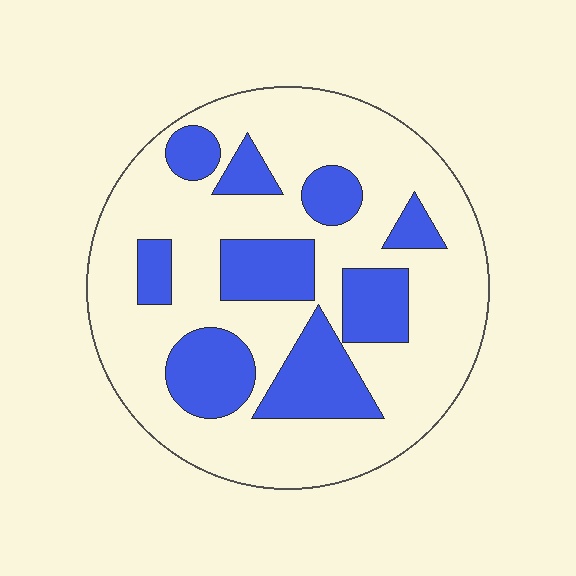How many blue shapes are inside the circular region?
9.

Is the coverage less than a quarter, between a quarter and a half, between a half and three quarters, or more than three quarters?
Between a quarter and a half.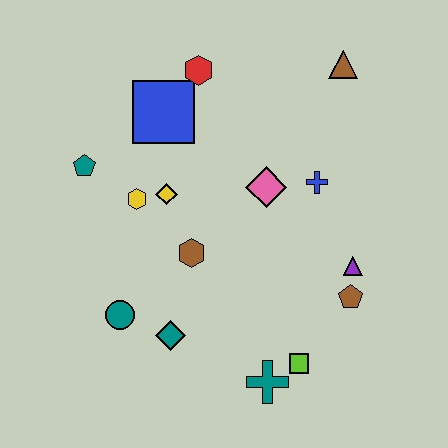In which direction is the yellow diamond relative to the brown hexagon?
The yellow diamond is above the brown hexagon.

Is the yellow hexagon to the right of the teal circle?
Yes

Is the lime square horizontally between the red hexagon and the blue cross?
Yes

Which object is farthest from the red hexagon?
The teal cross is farthest from the red hexagon.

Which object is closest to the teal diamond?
The teal circle is closest to the teal diamond.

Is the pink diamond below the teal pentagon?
Yes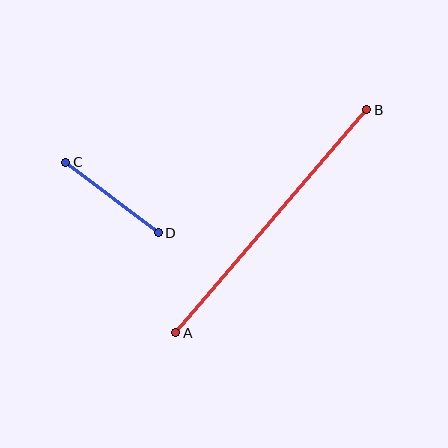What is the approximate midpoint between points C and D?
The midpoint is at approximately (112, 197) pixels.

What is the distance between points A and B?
The distance is approximately 294 pixels.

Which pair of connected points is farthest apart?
Points A and B are farthest apart.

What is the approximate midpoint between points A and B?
The midpoint is at approximately (271, 221) pixels.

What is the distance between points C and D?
The distance is approximately 116 pixels.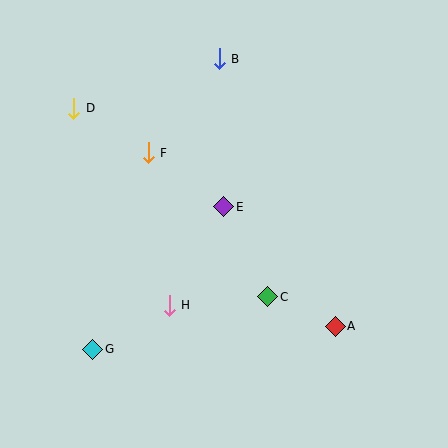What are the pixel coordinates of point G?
Point G is at (93, 349).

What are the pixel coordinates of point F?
Point F is at (148, 153).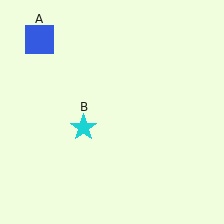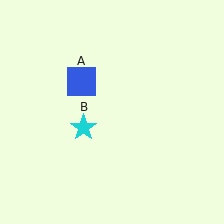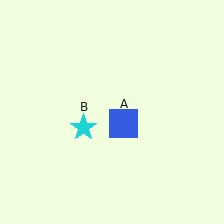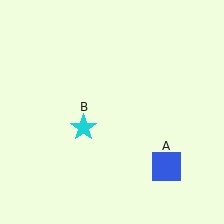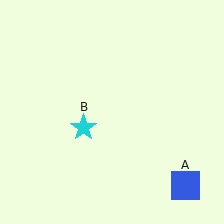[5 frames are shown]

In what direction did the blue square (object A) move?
The blue square (object A) moved down and to the right.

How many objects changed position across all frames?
1 object changed position: blue square (object A).